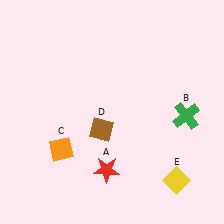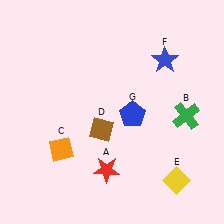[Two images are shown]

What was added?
A blue star (F), a blue pentagon (G) were added in Image 2.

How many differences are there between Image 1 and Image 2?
There are 2 differences between the two images.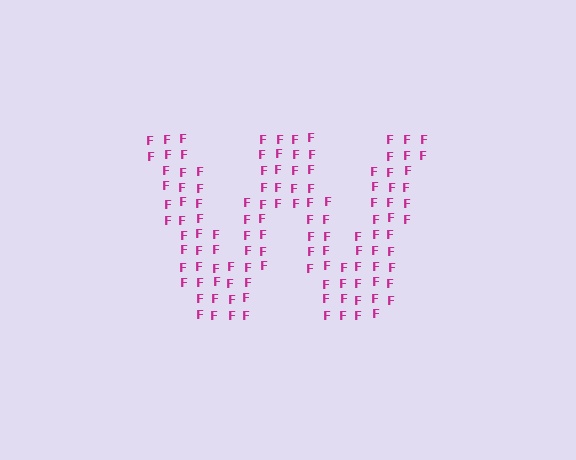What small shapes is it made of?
It is made of small letter F's.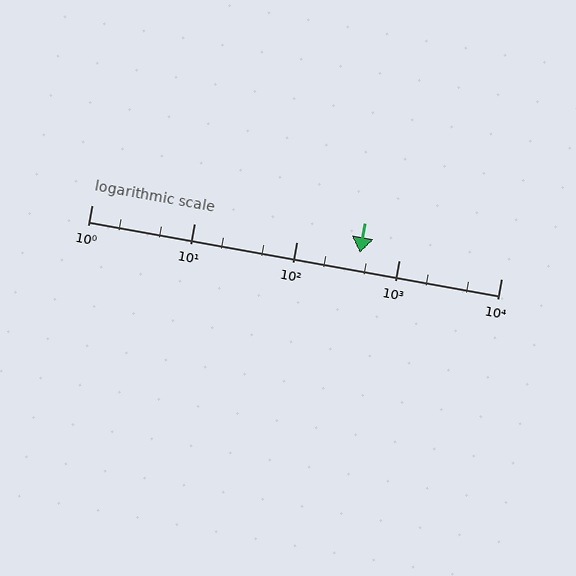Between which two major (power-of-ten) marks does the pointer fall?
The pointer is between 100 and 1000.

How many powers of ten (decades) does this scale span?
The scale spans 4 decades, from 1 to 10000.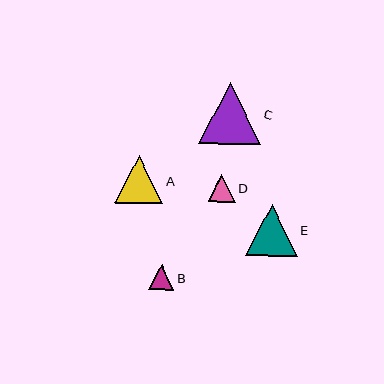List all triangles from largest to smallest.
From largest to smallest: C, E, A, D, B.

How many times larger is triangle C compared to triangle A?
Triangle C is approximately 1.3 times the size of triangle A.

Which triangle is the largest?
Triangle C is the largest with a size of approximately 62 pixels.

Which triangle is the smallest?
Triangle B is the smallest with a size of approximately 26 pixels.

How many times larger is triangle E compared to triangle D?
Triangle E is approximately 1.9 times the size of triangle D.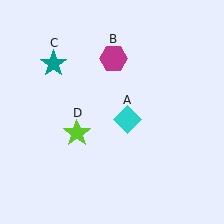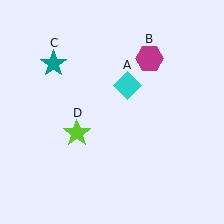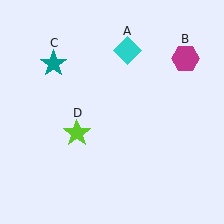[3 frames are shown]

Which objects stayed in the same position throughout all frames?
Teal star (object C) and lime star (object D) remained stationary.